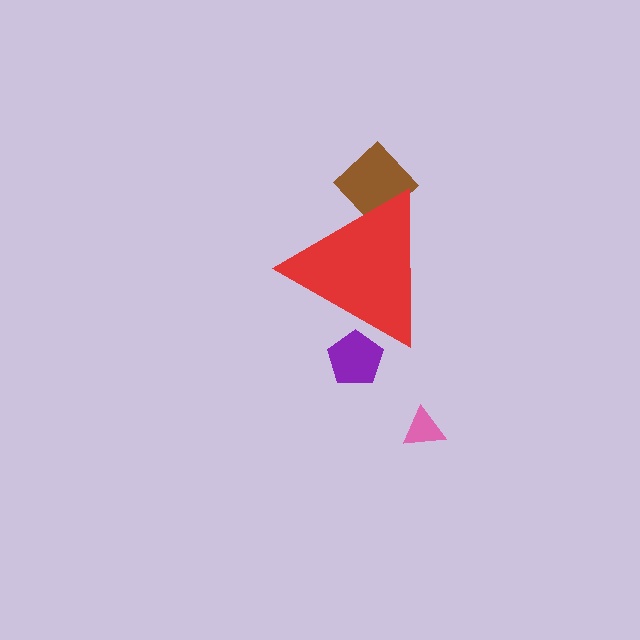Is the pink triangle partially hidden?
No, the pink triangle is fully visible.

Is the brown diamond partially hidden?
Yes, the brown diamond is partially hidden behind the red triangle.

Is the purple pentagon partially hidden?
Yes, the purple pentagon is partially hidden behind the red triangle.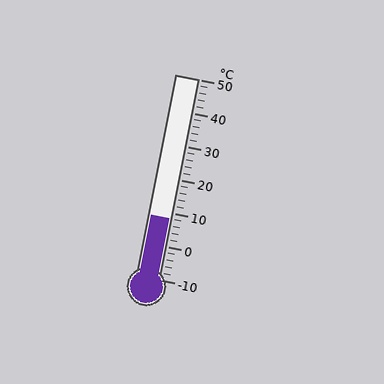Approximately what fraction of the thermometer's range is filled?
The thermometer is filled to approximately 30% of its range.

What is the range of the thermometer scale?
The thermometer scale ranges from -10°C to 50°C.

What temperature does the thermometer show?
The thermometer shows approximately 8°C.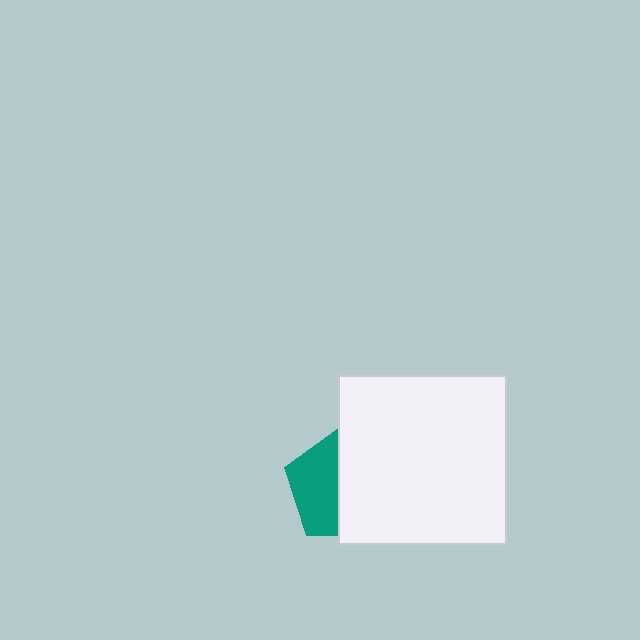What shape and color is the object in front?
The object in front is a white square.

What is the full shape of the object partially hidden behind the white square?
The partially hidden object is a teal pentagon.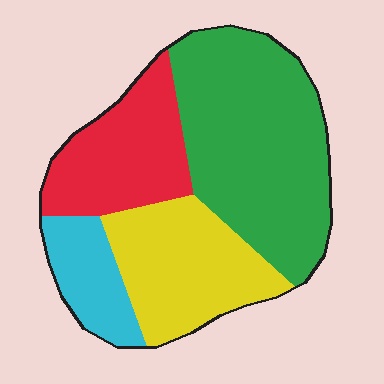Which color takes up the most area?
Green, at roughly 45%.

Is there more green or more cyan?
Green.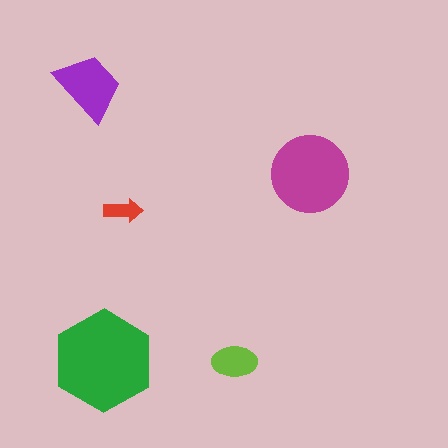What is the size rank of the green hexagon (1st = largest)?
1st.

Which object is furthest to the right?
The magenta circle is rightmost.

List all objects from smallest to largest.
The red arrow, the lime ellipse, the purple trapezoid, the magenta circle, the green hexagon.